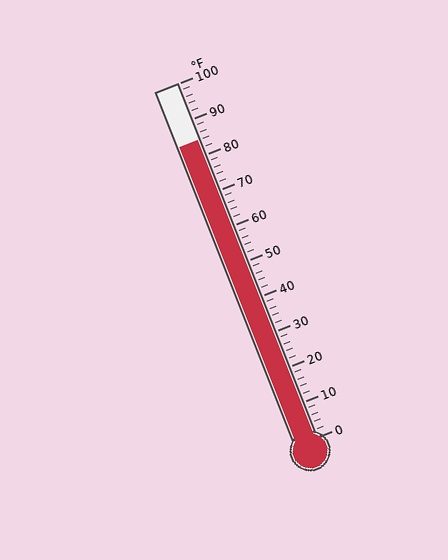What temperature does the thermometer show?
The thermometer shows approximately 84°F.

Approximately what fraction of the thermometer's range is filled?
The thermometer is filled to approximately 85% of its range.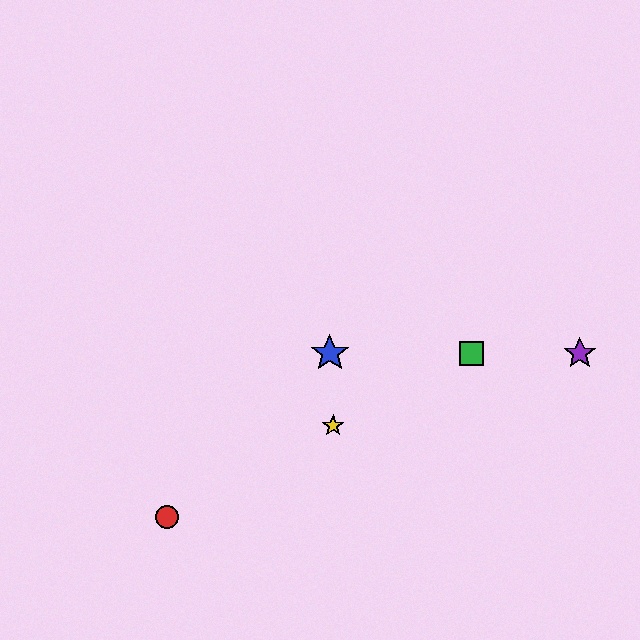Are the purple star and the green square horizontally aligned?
Yes, both are at y≈353.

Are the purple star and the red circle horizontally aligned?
No, the purple star is at y≈353 and the red circle is at y≈517.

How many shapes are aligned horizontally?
3 shapes (the blue star, the green square, the purple star) are aligned horizontally.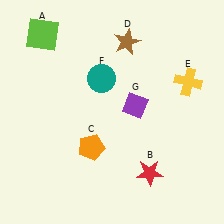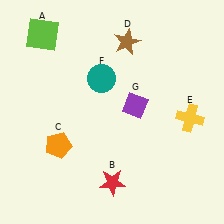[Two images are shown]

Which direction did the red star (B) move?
The red star (B) moved left.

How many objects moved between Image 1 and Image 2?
3 objects moved between the two images.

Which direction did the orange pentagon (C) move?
The orange pentagon (C) moved left.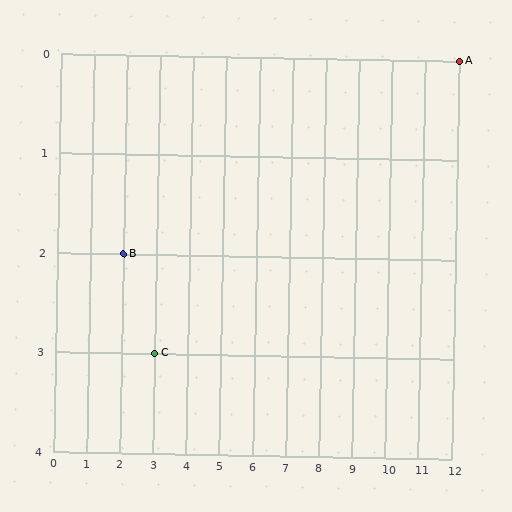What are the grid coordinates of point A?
Point A is at grid coordinates (12, 0).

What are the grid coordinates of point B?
Point B is at grid coordinates (2, 2).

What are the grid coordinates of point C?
Point C is at grid coordinates (3, 3).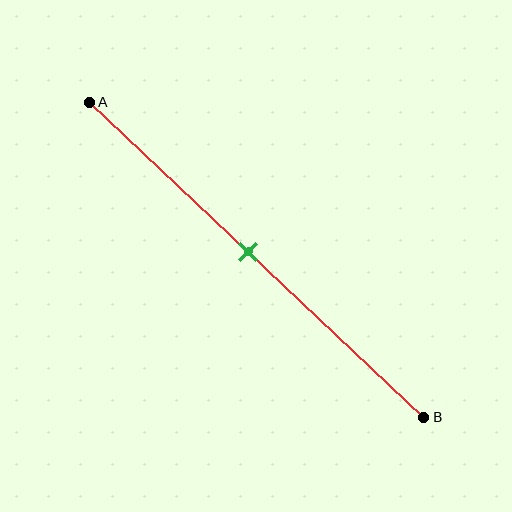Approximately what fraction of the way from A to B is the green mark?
The green mark is approximately 50% of the way from A to B.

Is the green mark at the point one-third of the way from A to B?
No, the mark is at about 50% from A, not at the 33% one-third point.